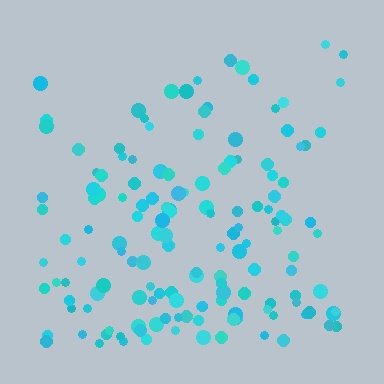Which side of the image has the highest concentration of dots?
The bottom.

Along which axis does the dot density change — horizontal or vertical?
Vertical.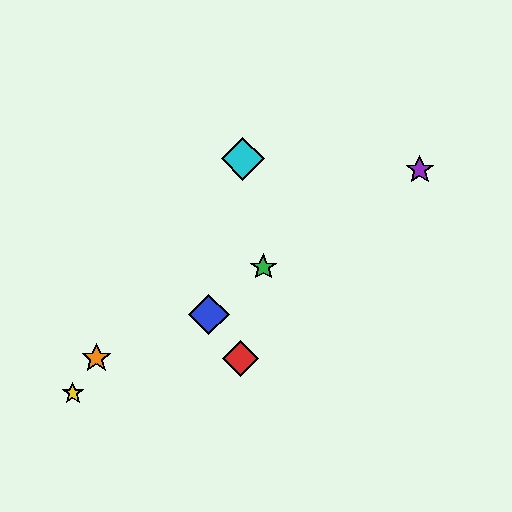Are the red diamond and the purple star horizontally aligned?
No, the red diamond is at y≈358 and the purple star is at y≈170.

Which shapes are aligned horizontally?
The red diamond, the orange star are aligned horizontally.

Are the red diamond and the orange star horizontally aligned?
Yes, both are at y≈358.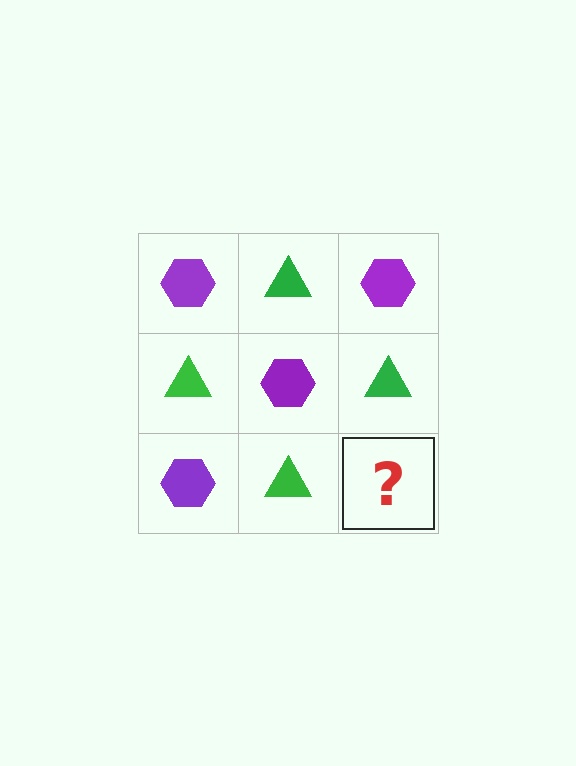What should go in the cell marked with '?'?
The missing cell should contain a purple hexagon.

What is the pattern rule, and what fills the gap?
The rule is that it alternates purple hexagon and green triangle in a checkerboard pattern. The gap should be filled with a purple hexagon.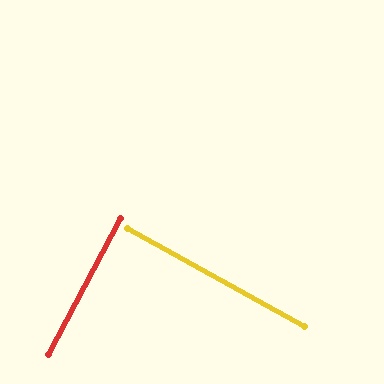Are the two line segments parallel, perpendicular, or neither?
Perpendicular — they meet at approximately 89°.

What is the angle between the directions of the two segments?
Approximately 89 degrees.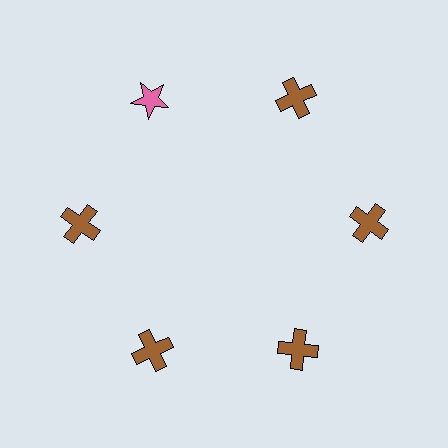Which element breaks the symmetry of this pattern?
The pink star at roughly the 11 o'clock position breaks the symmetry. All other shapes are brown crosses.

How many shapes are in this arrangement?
There are 6 shapes arranged in a ring pattern.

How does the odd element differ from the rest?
It differs in both color (pink instead of brown) and shape (star instead of cross).